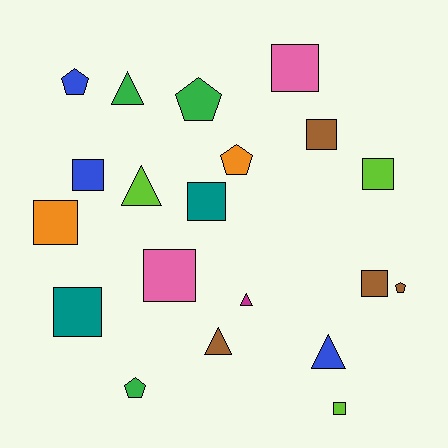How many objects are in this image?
There are 20 objects.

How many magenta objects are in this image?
There is 1 magenta object.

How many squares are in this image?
There are 10 squares.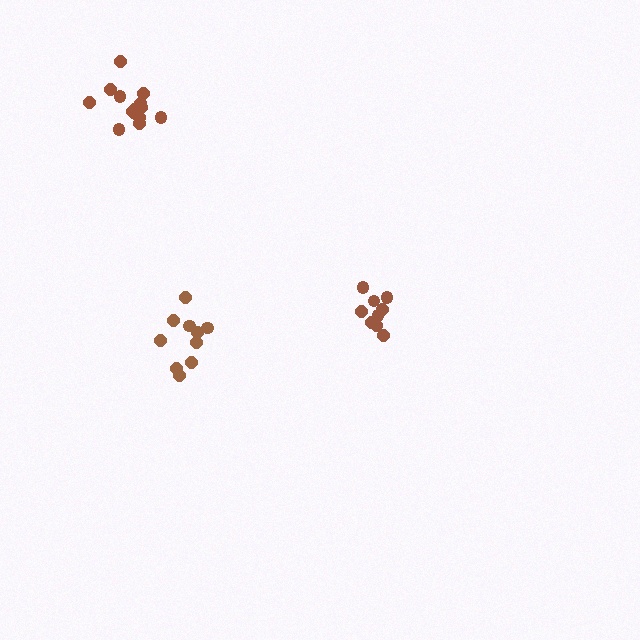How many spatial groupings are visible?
There are 3 spatial groupings.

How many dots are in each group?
Group 1: 9 dots, Group 2: 10 dots, Group 3: 14 dots (33 total).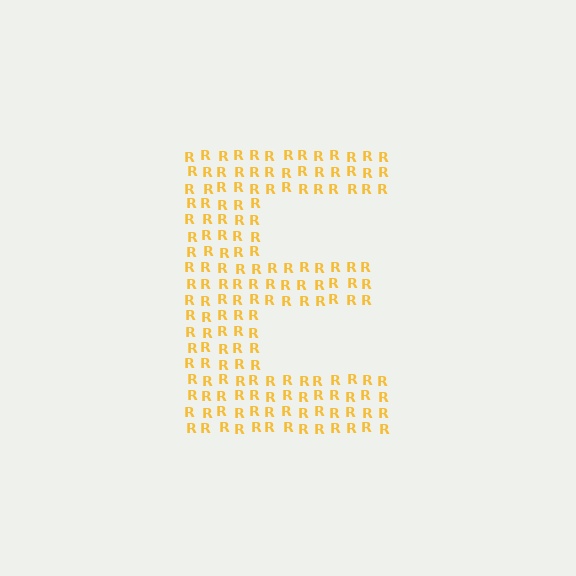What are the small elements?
The small elements are letter R's.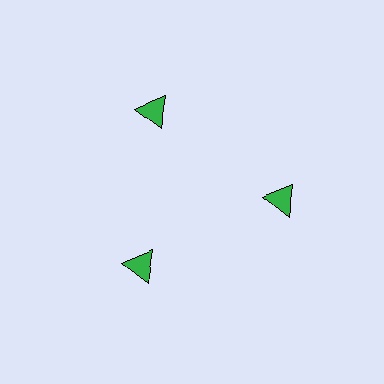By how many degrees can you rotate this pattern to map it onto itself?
The pattern maps onto itself every 120 degrees of rotation.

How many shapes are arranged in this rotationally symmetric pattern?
There are 3 shapes, arranged in 3 groups of 1.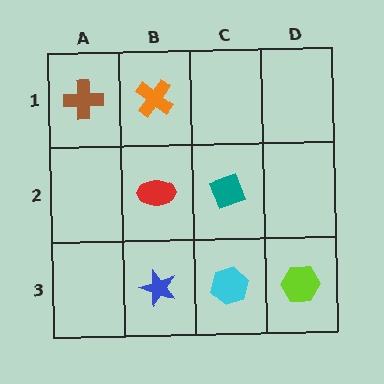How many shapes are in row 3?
3 shapes.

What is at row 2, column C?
A teal diamond.